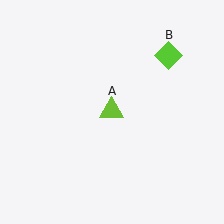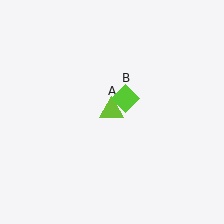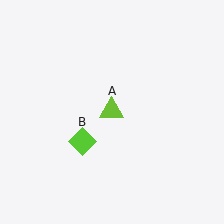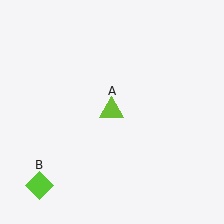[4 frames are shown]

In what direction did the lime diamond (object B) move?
The lime diamond (object B) moved down and to the left.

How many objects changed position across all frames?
1 object changed position: lime diamond (object B).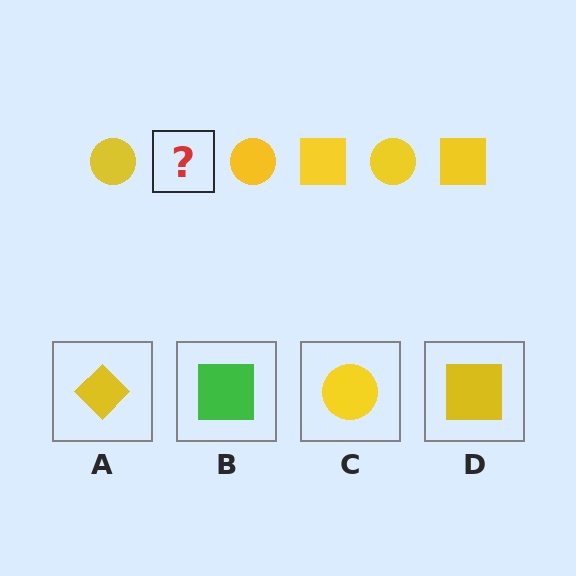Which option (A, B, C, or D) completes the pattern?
D.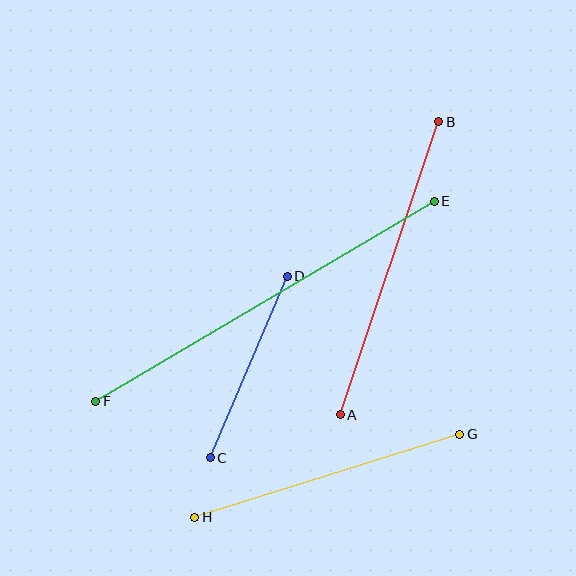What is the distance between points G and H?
The distance is approximately 277 pixels.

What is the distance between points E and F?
The distance is approximately 393 pixels.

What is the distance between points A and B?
The distance is approximately 309 pixels.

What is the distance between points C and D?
The distance is approximately 197 pixels.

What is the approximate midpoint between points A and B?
The midpoint is at approximately (389, 268) pixels.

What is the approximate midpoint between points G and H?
The midpoint is at approximately (327, 476) pixels.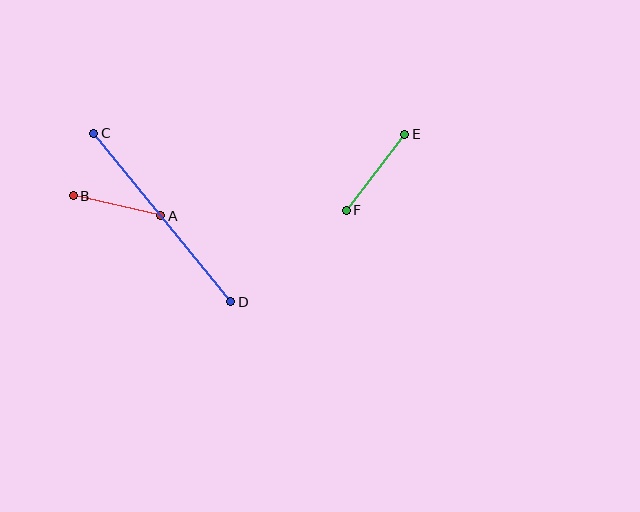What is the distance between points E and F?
The distance is approximately 96 pixels.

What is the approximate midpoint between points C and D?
The midpoint is at approximately (162, 217) pixels.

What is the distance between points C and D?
The distance is approximately 217 pixels.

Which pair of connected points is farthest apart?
Points C and D are farthest apart.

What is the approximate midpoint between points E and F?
The midpoint is at approximately (376, 172) pixels.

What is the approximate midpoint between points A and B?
The midpoint is at approximately (117, 206) pixels.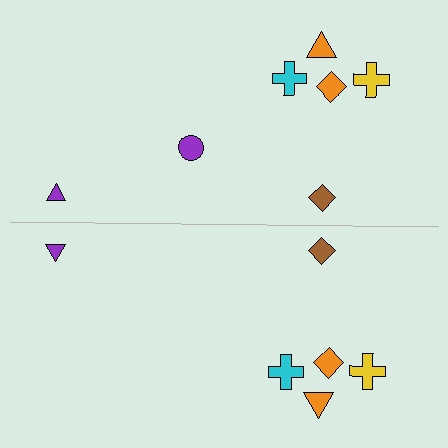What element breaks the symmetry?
A purple circle is missing from the bottom side.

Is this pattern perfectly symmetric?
No, the pattern is not perfectly symmetric. A purple circle is missing from the bottom side.